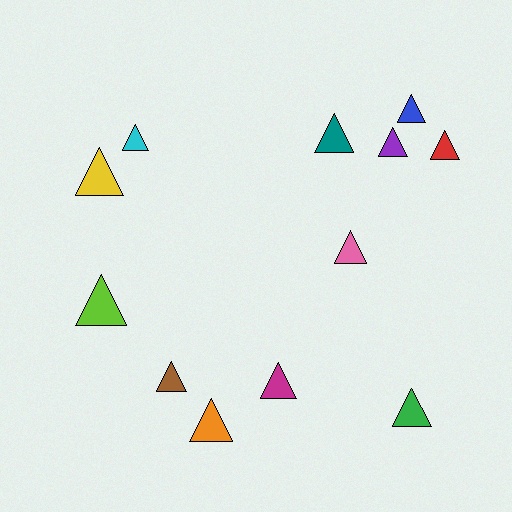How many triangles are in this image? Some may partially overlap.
There are 12 triangles.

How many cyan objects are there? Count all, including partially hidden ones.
There is 1 cyan object.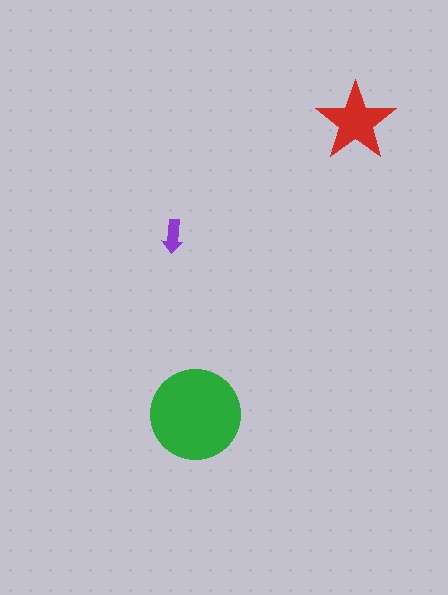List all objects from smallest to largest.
The purple arrow, the red star, the green circle.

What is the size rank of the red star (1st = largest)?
2nd.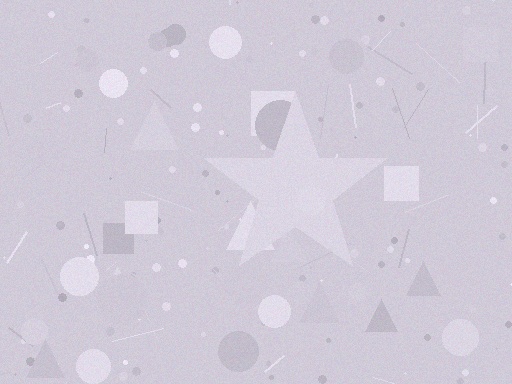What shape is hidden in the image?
A star is hidden in the image.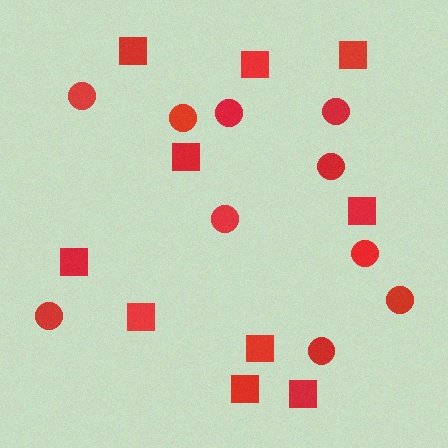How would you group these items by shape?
There are 2 groups: one group of squares (10) and one group of circles (10).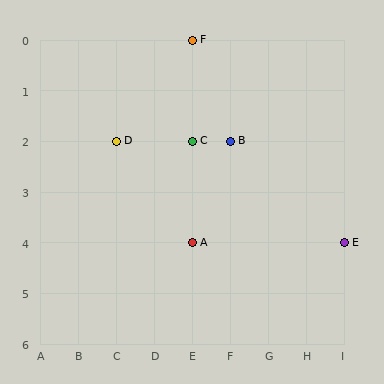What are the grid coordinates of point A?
Point A is at grid coordinates (E, 4).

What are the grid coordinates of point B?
Point B is at grid coordinates (F, 2).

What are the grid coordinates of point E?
Point E is at grid coordinates (I, 4).